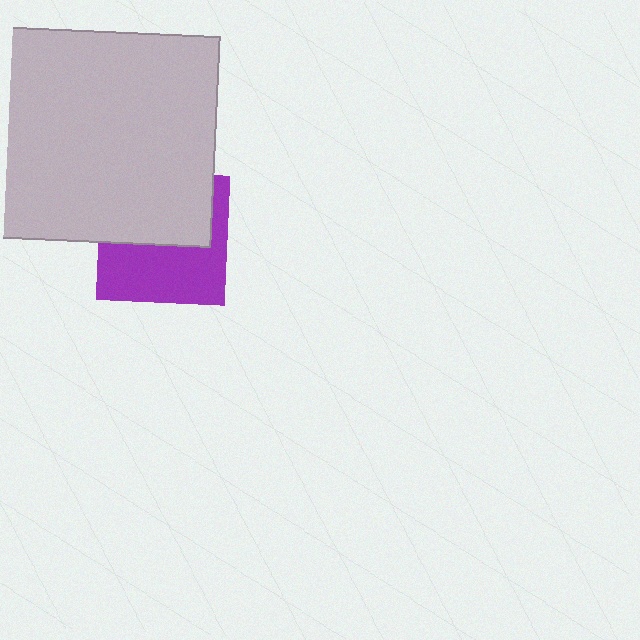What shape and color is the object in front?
The object in front is a light gray square.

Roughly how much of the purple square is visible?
About half of it is visible (roughly 50%).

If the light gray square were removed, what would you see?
You would see the complete purple square.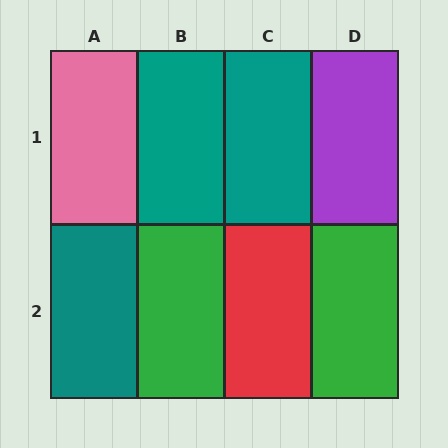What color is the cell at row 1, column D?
Purple.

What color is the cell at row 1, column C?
Teal.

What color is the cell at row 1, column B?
Teal.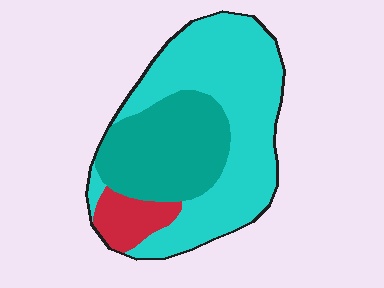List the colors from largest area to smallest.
From largest to smallest: cyan, teal, red.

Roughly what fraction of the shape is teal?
Teal takes up about one third (1/3) of the shape.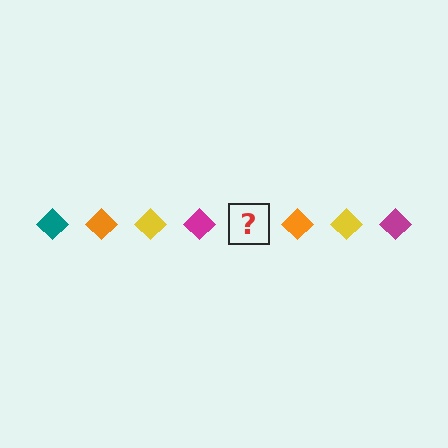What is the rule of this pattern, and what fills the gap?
The rule is that the pattern cycles through teal, orange, yellow, magenta diamonds. The gap should be filled with a teal diamond.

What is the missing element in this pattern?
The missing element is a teal diamond.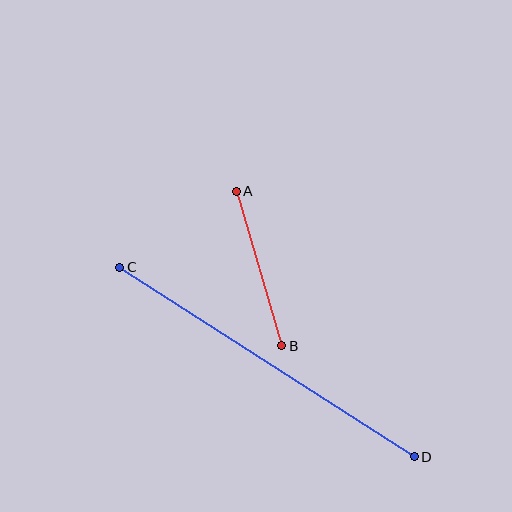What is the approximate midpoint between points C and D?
The midpoint is at approximately (267, 362) pixels.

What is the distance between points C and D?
The distance is approximately 350 pixels.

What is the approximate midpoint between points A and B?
The midpoint is at approximately (259, 269) pixels.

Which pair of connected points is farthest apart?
Points C and D are farthest apart.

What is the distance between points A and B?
The distance is approximately 161 pixels.